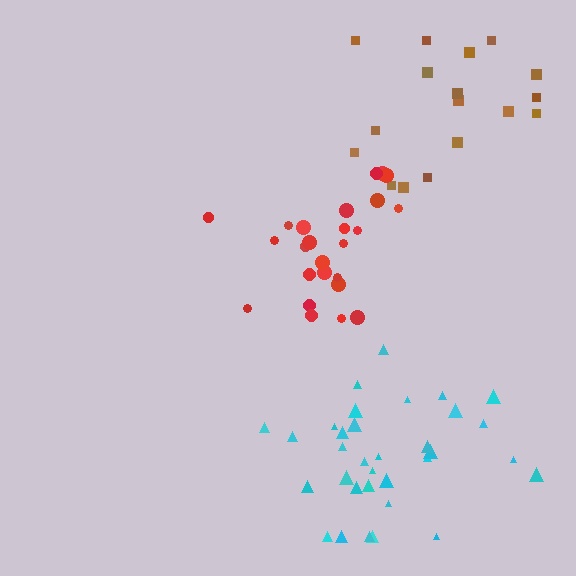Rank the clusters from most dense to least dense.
red, cyan, brown.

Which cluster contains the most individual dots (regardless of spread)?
Cyan (33).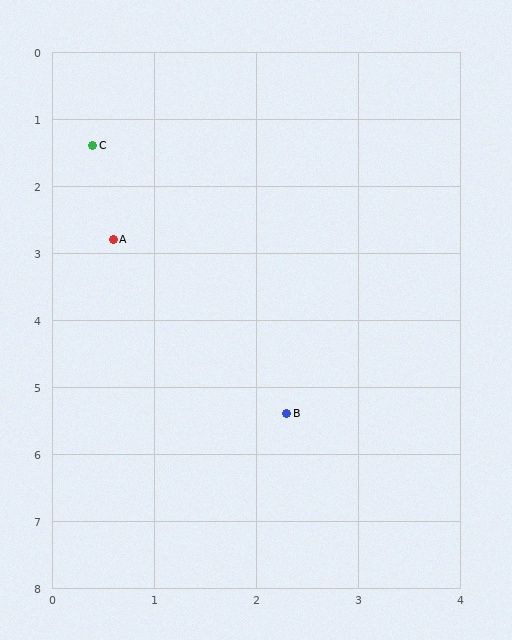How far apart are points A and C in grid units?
Points A and C are about 1.4 grid units apart.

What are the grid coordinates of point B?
Point B is at approximately (2.3, 5.4).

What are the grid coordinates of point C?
Point C is at approximately (0.4, 1.4).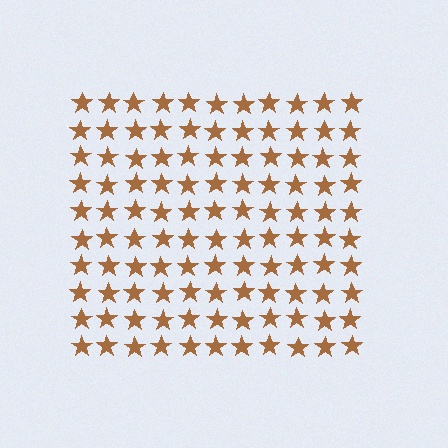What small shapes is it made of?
It is made of small stars.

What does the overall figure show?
The overall figure shows a square.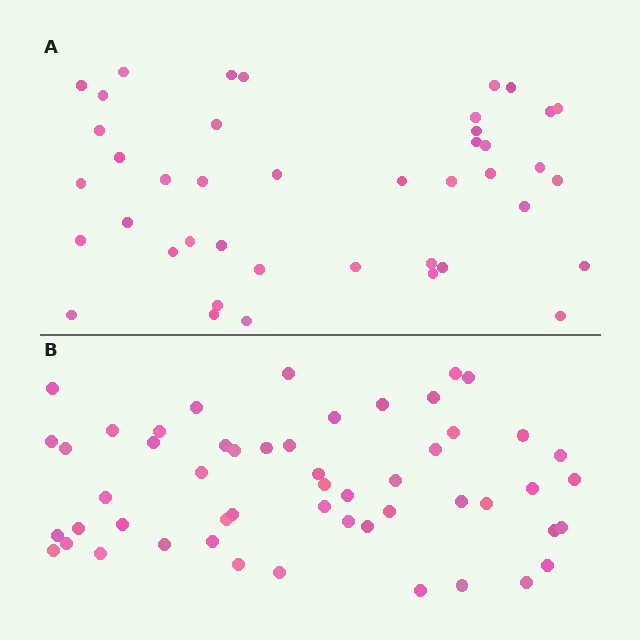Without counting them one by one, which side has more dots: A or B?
Region B (the bottom region) has more dots.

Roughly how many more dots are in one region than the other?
Region B has roughly 12 or so more dots than region A.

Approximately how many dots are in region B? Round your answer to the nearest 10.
About 50 dots. (The exact count is 53, which rounds to 50.)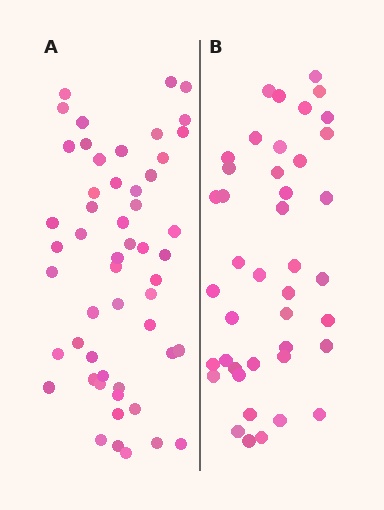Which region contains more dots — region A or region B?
Region A (the left region) has more dots.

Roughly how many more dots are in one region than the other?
Region A has roughly 12 or so more dots than region B.